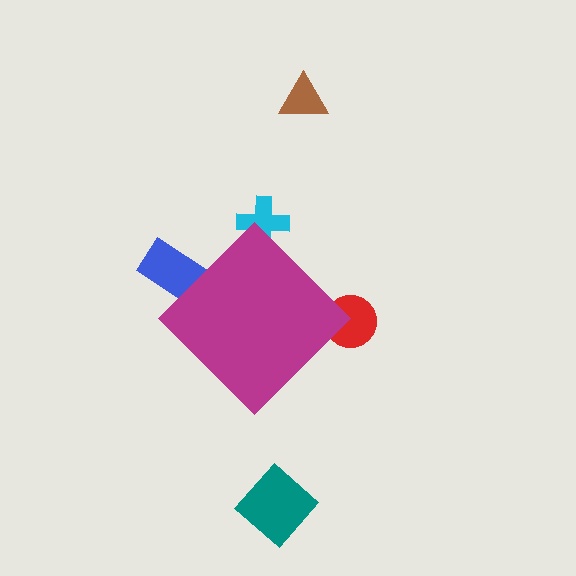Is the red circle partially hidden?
Yes, the red circle is partially hidden behind the magenta diamond.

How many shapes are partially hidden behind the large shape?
3 shapes are partially hidden.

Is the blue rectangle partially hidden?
Yes, the blue rectangle is partially hidden behind the magenta diamond.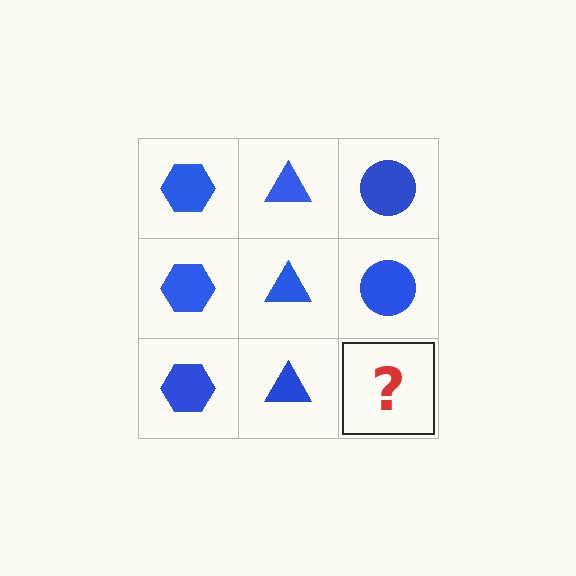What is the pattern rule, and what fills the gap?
The rule is that each column has a consistent shape. The gap should be filled with a blue circle.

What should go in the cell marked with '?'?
The missing cell should contain a blue circle.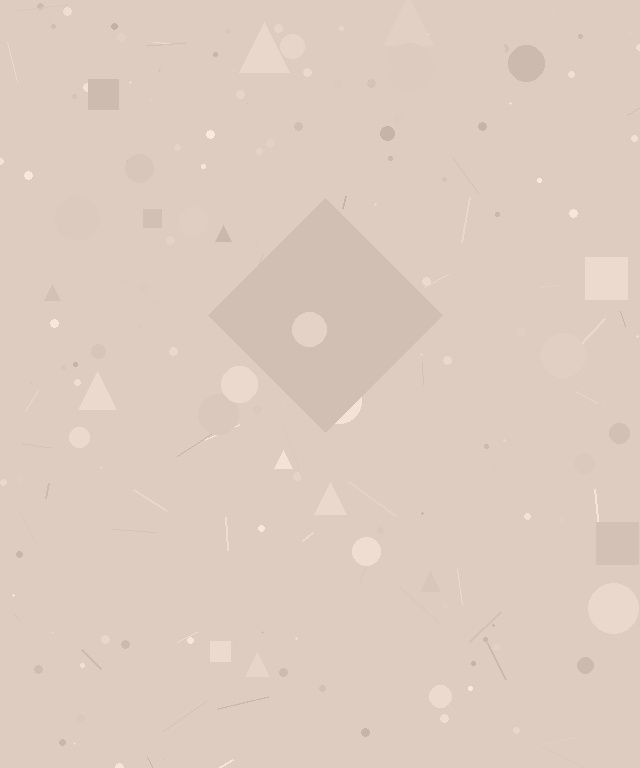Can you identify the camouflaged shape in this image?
The camouflaged shape is a diamond.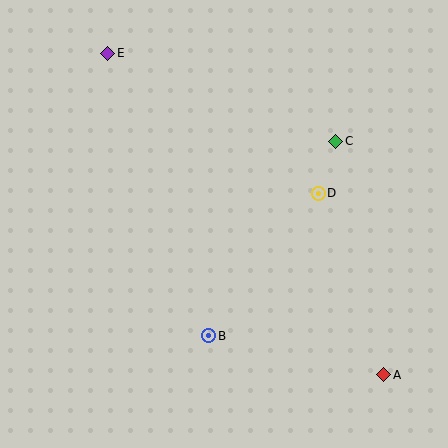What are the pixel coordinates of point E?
Point E is at (108, 53).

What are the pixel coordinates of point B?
Point B is at (209, 336).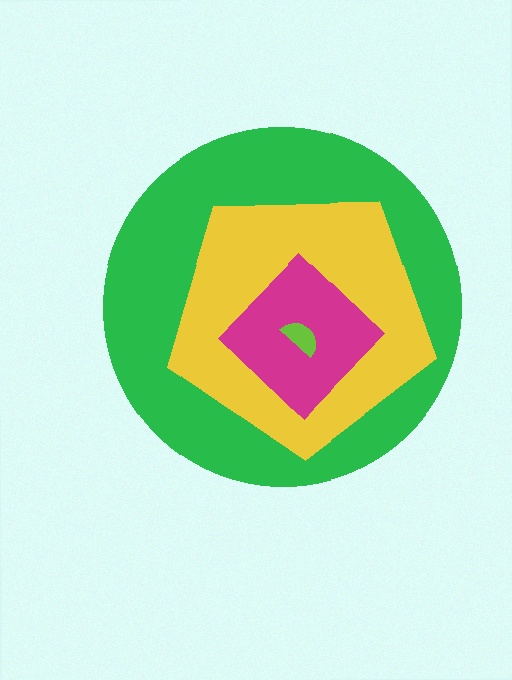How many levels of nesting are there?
4.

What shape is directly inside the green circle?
The yellow pentagon.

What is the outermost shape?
The green circle.